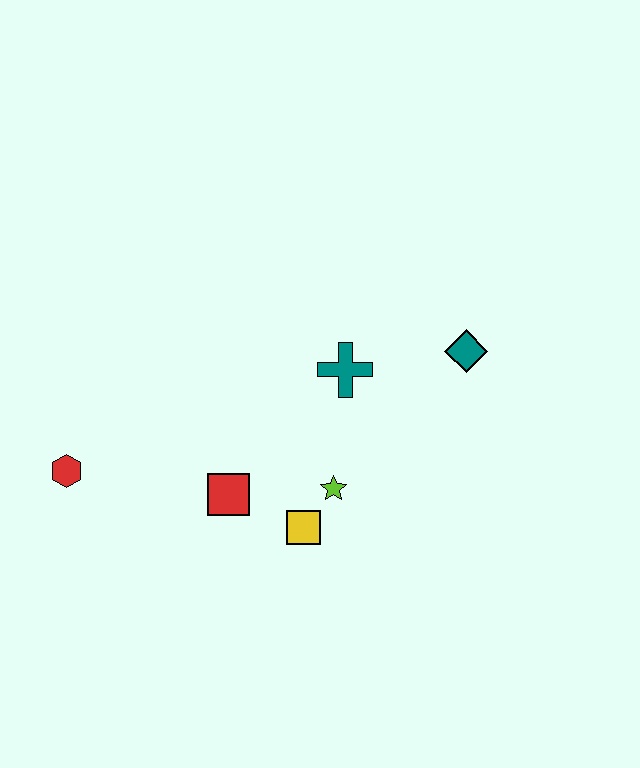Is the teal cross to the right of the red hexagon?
Yes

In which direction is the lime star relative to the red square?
The lime star is to the right of the red square.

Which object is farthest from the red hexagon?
The teal diamond is farthest from the red hexagon.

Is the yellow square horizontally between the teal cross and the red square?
Yes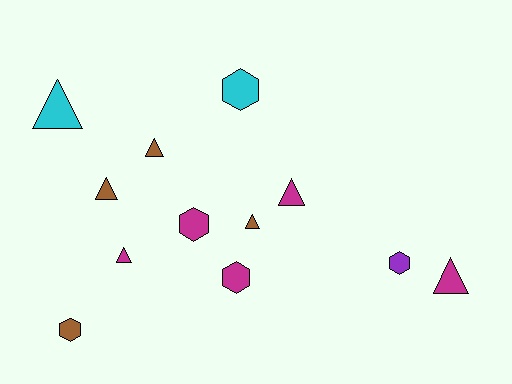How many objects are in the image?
There are 12 objects.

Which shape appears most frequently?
Triangle, with 7 objects.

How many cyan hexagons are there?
There is 1 cyan hexagon.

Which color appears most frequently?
Magenta, with 5 objects.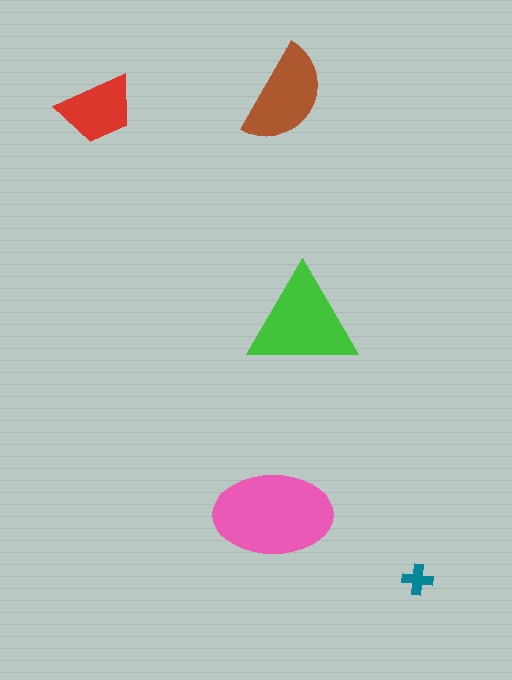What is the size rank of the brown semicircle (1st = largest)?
3rd.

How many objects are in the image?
There are 5 objects in the image.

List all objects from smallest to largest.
The teal cross, the red trapezoid, the brown semicircle, the green triangle, the pink ellipse.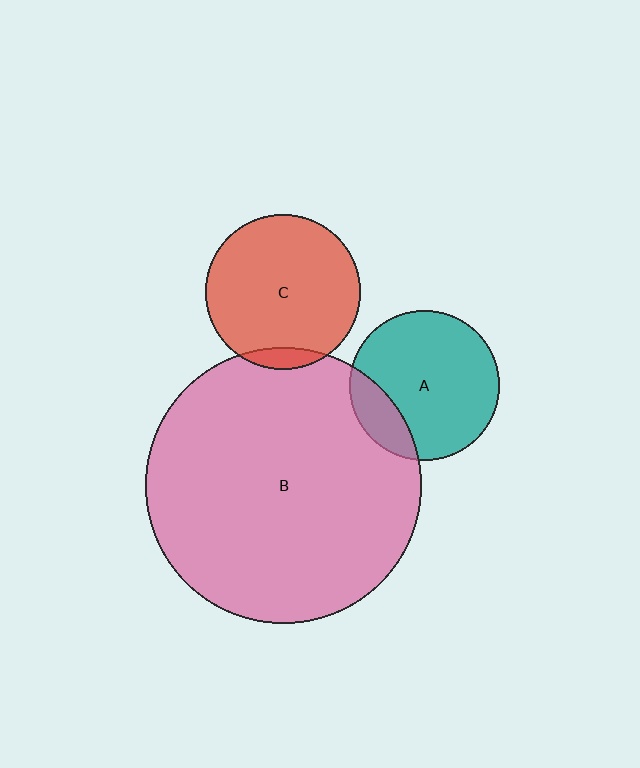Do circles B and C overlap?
Yes.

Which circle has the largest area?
Circle B (pink).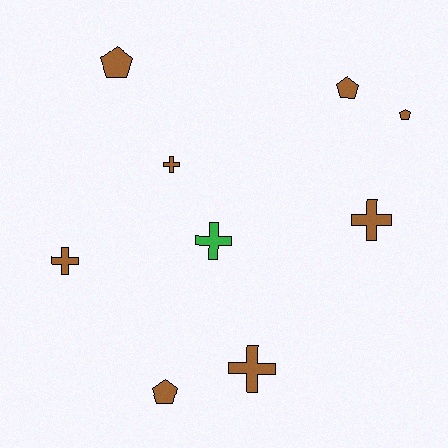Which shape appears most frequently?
Cross, with 5 objects.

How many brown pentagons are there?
There are 4 brown pentagons.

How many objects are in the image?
There are 9 objects.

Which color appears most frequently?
Brown, with 8 objects.